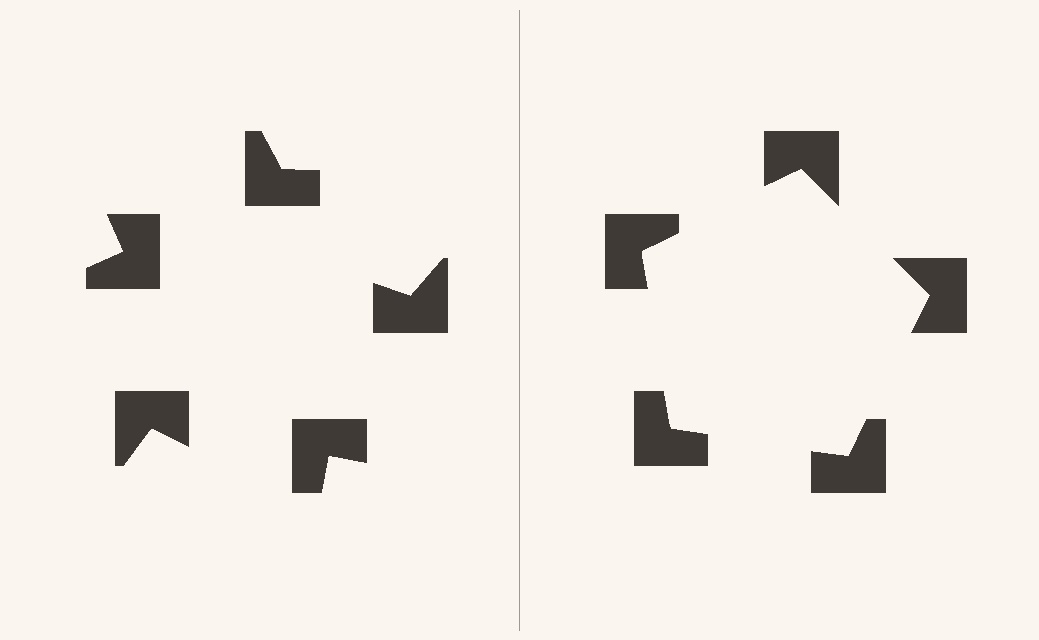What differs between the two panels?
The notched squares are positioned identically on both sides; only the wedge orientations differ. On the right they align to a pentagon; on the left they are misaligned.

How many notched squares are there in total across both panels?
10 — 5 on each side.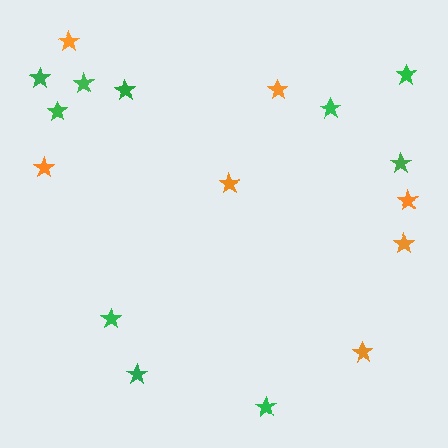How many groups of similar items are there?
There are 2 groups: one group of green stars (10) and one group of orange stars (7).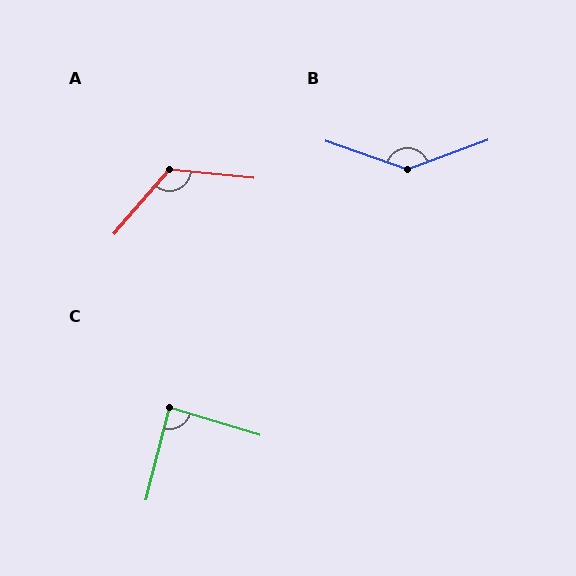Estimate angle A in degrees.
Approximately 125 degrees.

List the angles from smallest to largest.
C (87°), A (125°), B (141°).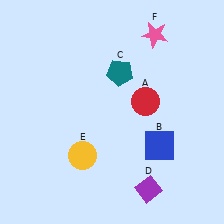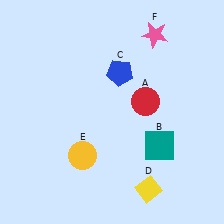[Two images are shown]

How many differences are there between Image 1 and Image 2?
There are 3 differences between the two images.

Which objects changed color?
B changed from blue to teal. C changed from teal to blue. D changed from purple to yellow.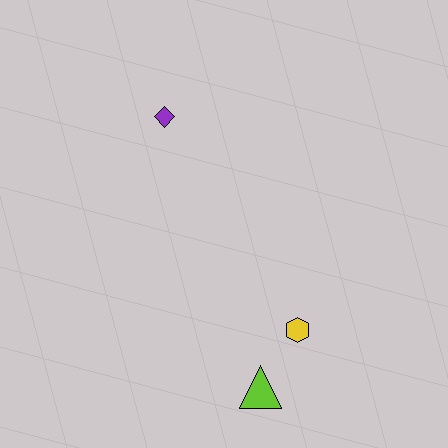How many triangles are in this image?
There is 1 triangle.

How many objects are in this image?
There are 3 objects.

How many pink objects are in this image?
There are no pink objects.